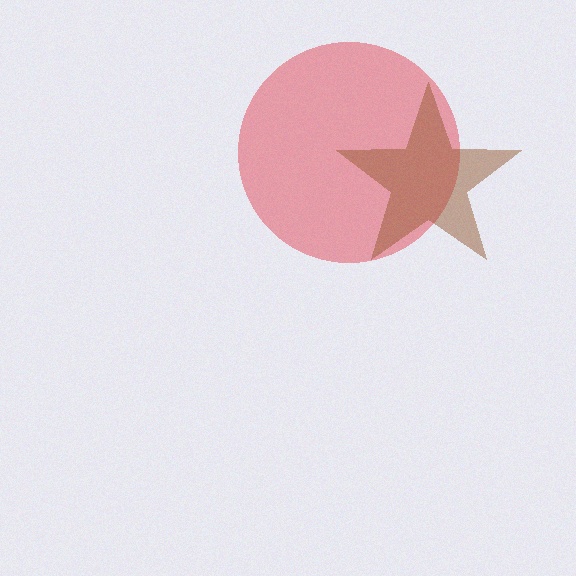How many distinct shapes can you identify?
There are 2 distinct shapes: a red circle, a brown star.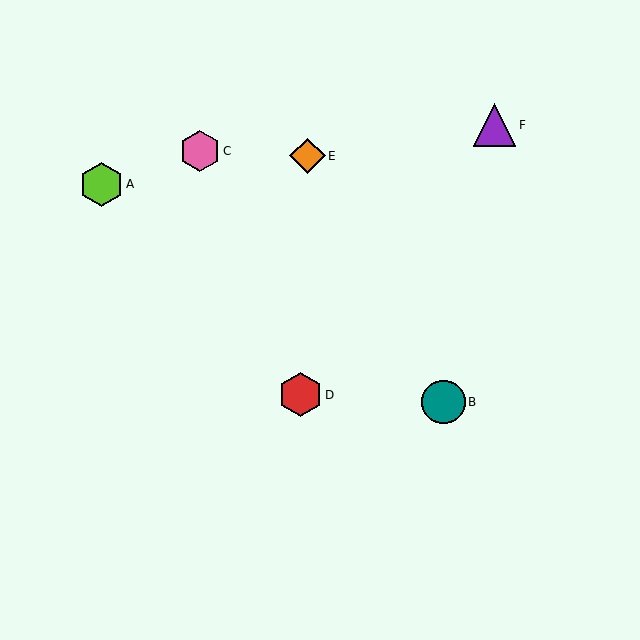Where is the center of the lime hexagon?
The center of the lime hexagon is at (101, 184).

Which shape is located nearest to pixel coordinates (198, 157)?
The pink hexagon (labeled C) at (200, 151) is nearest to that location.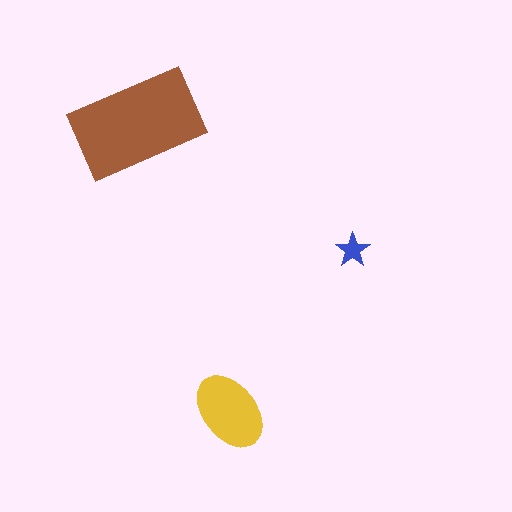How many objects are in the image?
There are 3 objects in the image.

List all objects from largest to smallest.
The brown rectangle, the yellow ellipse, the blue star.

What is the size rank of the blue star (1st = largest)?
3rd.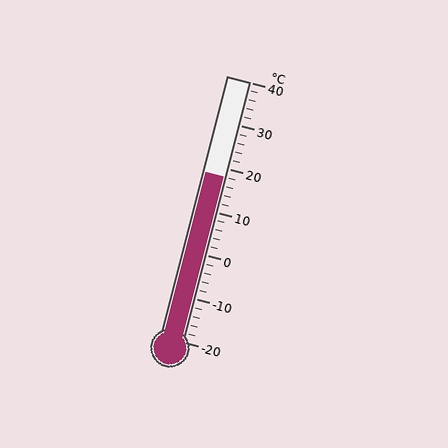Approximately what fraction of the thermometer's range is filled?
The thermometer is filled to approximately 65% of its range.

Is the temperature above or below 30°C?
The temperature is below 30°C.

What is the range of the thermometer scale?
The thermometer scale ranges from -20°C to 40°C.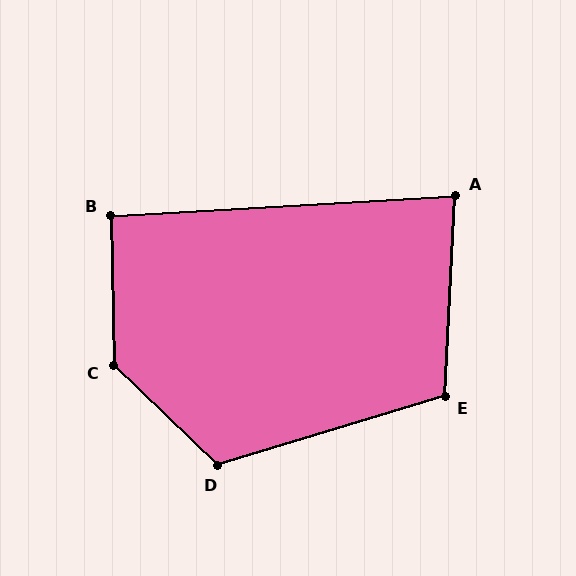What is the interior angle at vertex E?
Approximately 110 degrees (obtuse).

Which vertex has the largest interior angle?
C, at approximately 135 degrees.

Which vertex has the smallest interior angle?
A, at approximately 84 degrees.